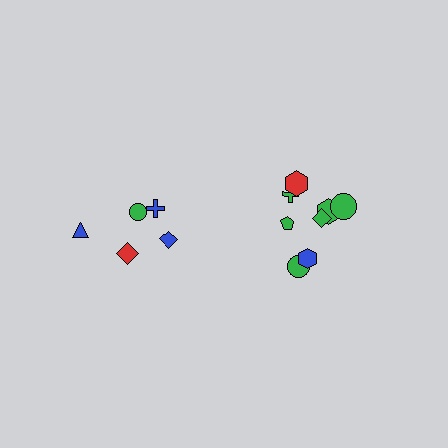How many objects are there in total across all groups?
There are 13 objects.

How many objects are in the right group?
There are 8 objects.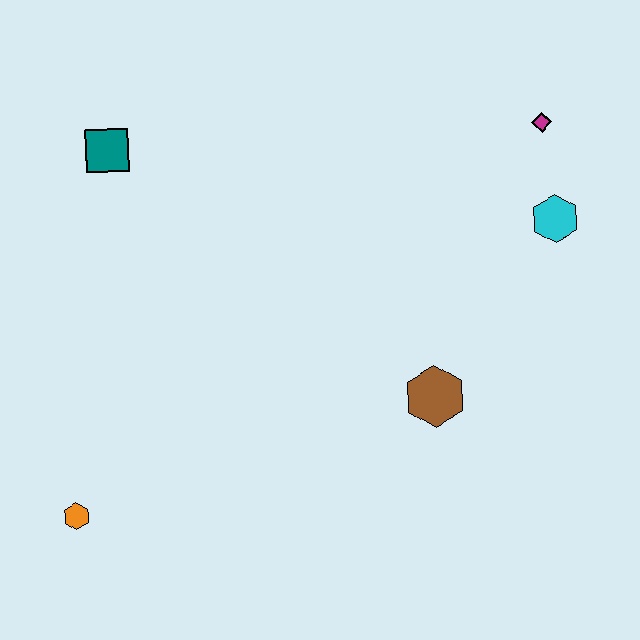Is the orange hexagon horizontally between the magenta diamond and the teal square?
No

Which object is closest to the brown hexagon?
The cyan hexagon is closest to the brown hexagon.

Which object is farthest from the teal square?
The cyan hexagon is farthest from the teal square.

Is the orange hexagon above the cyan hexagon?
No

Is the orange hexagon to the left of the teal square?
Yes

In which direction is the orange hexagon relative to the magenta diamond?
The orange hexagon is to the left of the magenta diamond.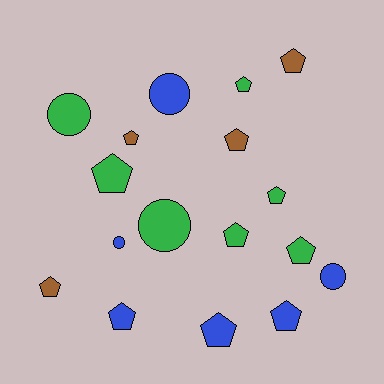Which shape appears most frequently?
Pentagon, with 12 objects.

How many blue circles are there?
There are 3 blue circles.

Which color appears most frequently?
Green, with 7 objects.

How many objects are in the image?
There are 17 objects.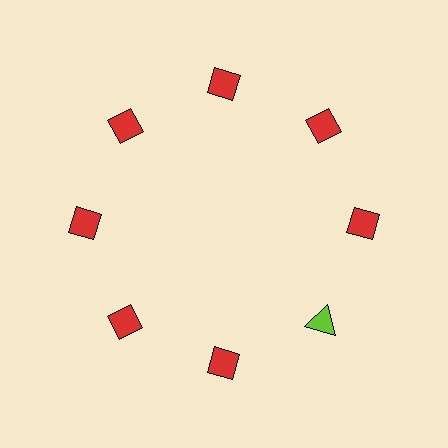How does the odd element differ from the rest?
It differs in both color (lime instead of red) and shape (triangle instead of diamond).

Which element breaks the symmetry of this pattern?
The lime triangle at roughly the 4 o'clock position breaks the symmetry. All other shapes are red diamonds.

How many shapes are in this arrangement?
There are 8 shapes arranged in a ring pattern.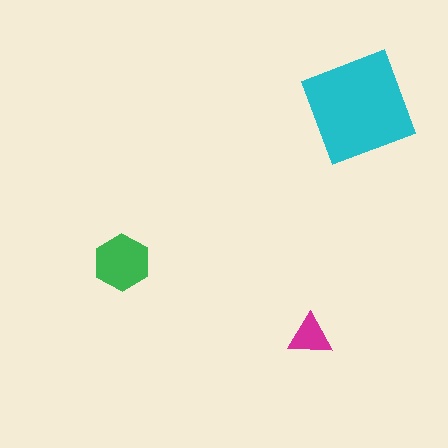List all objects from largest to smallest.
The cyan diamond, the green hexagon, the magenta triangle.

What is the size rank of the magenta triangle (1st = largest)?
3rd.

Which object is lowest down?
The magenta triangle is bottommost.